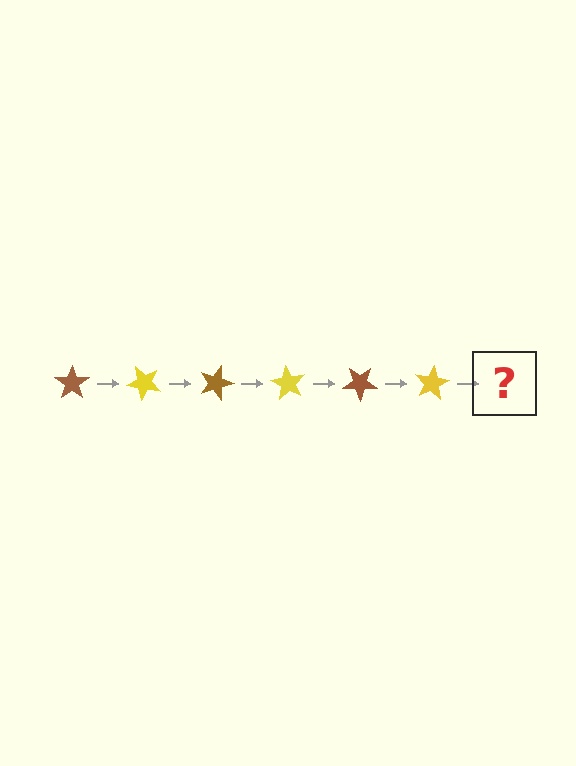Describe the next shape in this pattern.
It should be a brown star, rotated 270 degrees from the start.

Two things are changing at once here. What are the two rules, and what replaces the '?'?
The two rules are that it rotates 45 degrees each step and the color cycles through brown and yellow. The '?' should be a brown star, rotated 270 degrees from the start.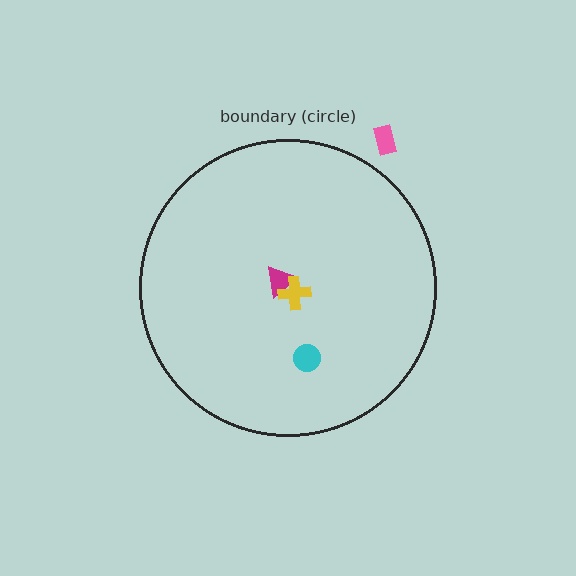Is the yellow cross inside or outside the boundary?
Inside.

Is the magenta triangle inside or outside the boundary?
Inside.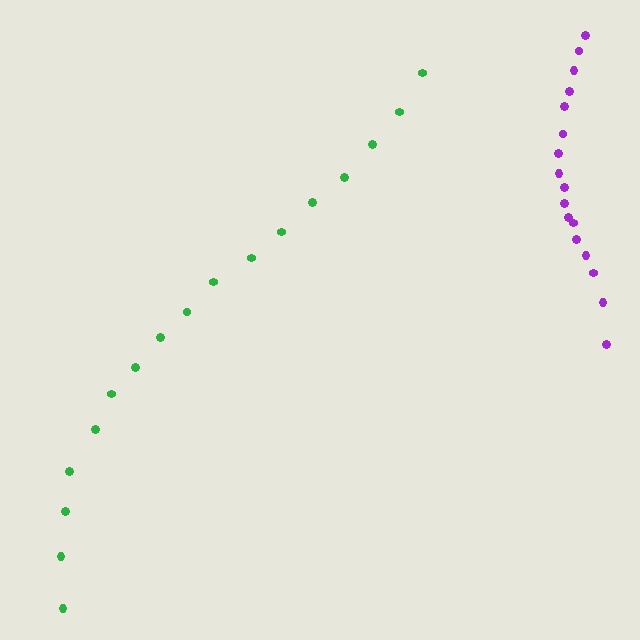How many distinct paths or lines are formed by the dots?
There are 2 distinct paths.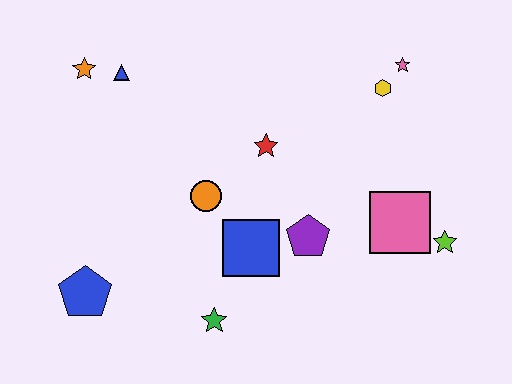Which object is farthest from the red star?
The blue pentagon is farthest from the red star.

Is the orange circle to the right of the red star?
No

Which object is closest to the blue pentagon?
The green star is closest to the blue pentagon.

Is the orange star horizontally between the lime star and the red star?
No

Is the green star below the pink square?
Yes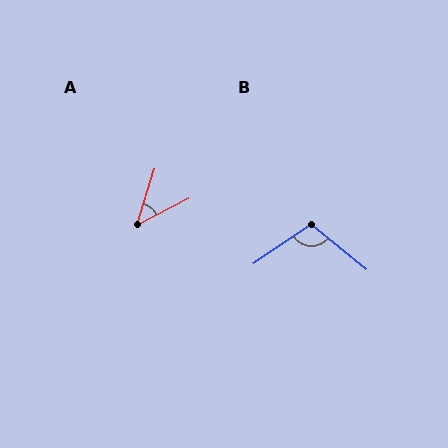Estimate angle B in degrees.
Approximately 107 degrees.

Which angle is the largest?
B, at approximately 107 degrees.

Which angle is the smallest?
A, at approximately 45 degrees.